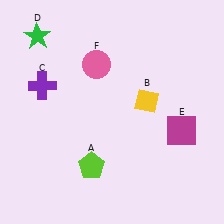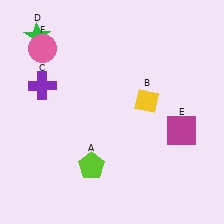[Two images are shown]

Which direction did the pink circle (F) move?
The pink circle (F) moved left.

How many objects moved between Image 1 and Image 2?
1 object moved between the two images.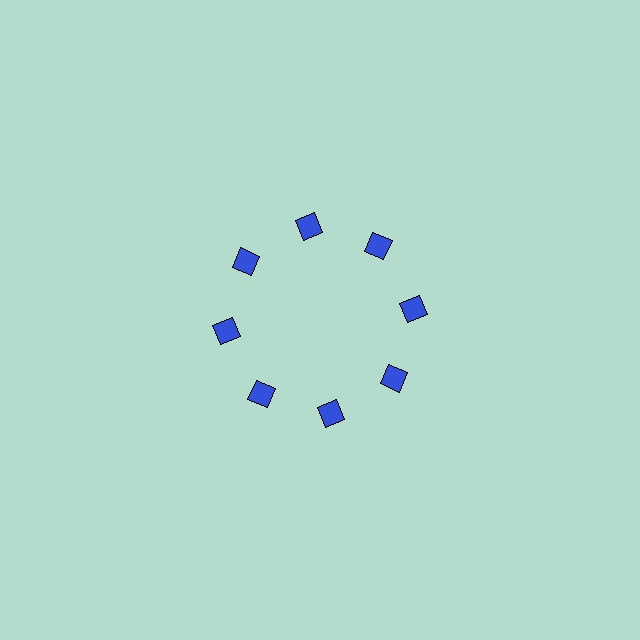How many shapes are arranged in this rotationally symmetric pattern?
There are 8 shapes, arranged in 8 groups of 1.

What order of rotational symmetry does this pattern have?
This pattern has 8-fold rotational symmetry.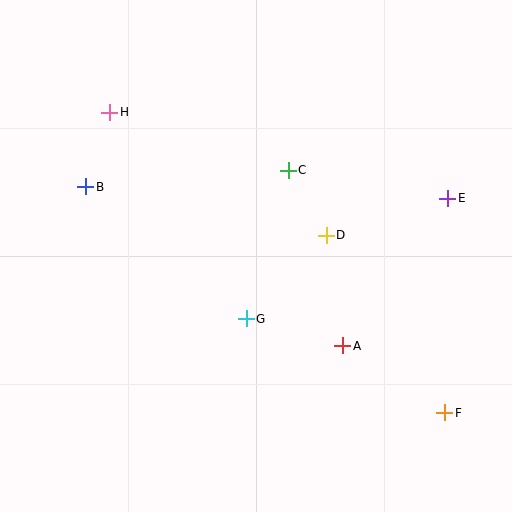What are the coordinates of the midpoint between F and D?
The midpoint between F and D is at (386, 324).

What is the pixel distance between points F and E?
The distance between F and E is 214 pixels.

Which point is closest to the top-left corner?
Point H is closest to the top-left corner.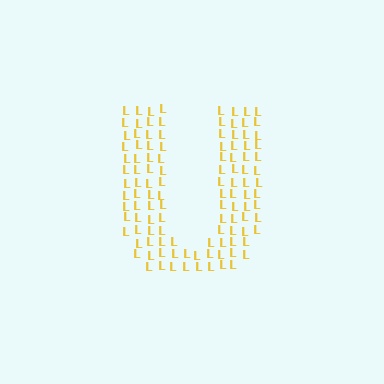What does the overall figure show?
The overall figure shows the letter U.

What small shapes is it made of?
It is made of small letter L's.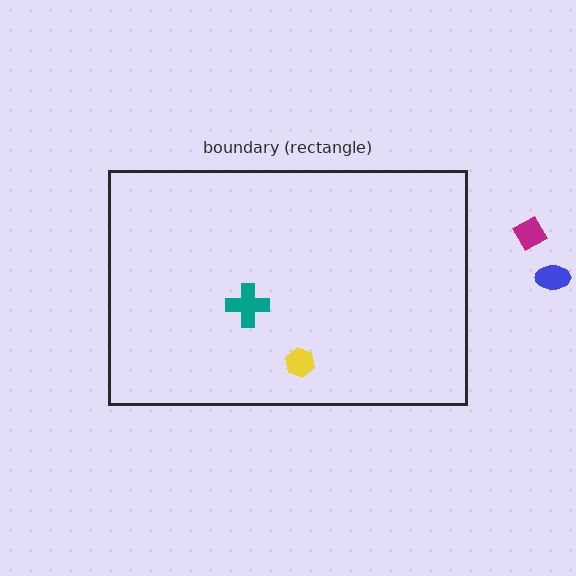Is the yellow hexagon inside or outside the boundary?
Inside.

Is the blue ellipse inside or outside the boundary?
Outside.